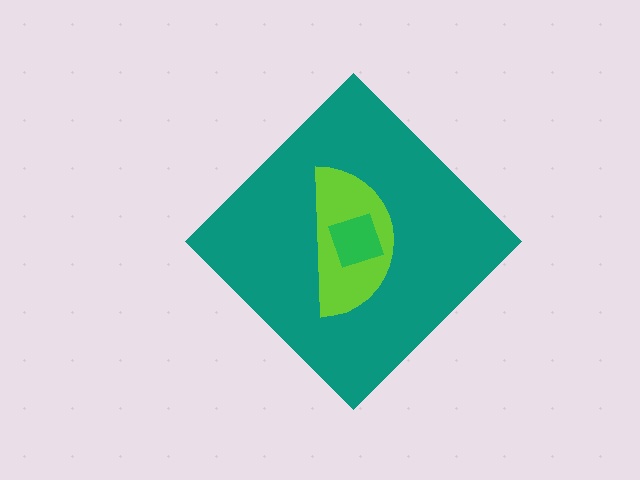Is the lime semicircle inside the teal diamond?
Yes.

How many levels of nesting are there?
3.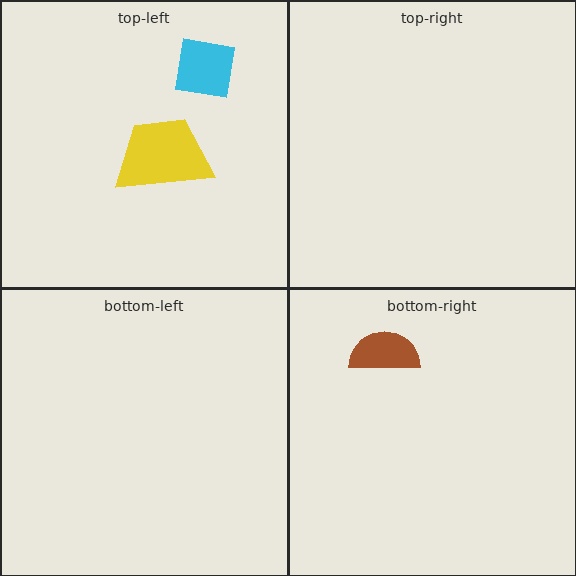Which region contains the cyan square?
The top-left region.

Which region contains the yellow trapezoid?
The top-left region.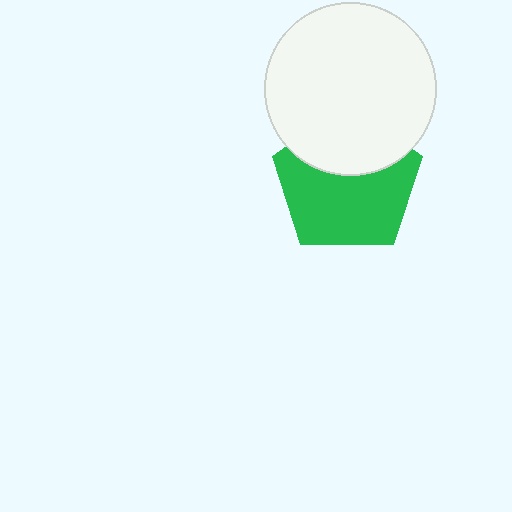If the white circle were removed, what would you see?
You would see the complete green pentagon.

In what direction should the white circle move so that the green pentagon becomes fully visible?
The white circle should move up. That is the shortest direction to clear the overlap and leave the green pentagon fully visible.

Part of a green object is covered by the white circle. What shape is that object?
It is a pentagon.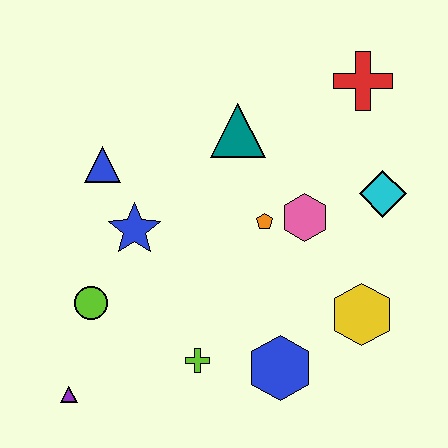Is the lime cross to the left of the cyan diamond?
Yes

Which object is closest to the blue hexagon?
The lime cross is closest to the blue hexagon.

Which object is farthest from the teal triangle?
The purple triangle is farthest from the teal triangle.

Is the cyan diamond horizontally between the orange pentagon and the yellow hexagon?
No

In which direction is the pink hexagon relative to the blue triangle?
The pink hexagon is to the right of the blue triangle.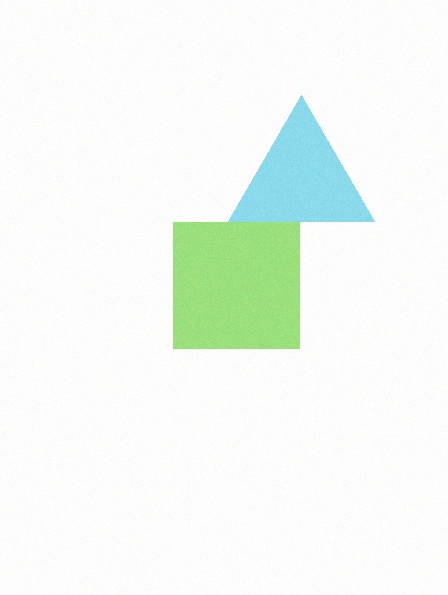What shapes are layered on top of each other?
The layered shapes are: a lime square, a cyan triangle.